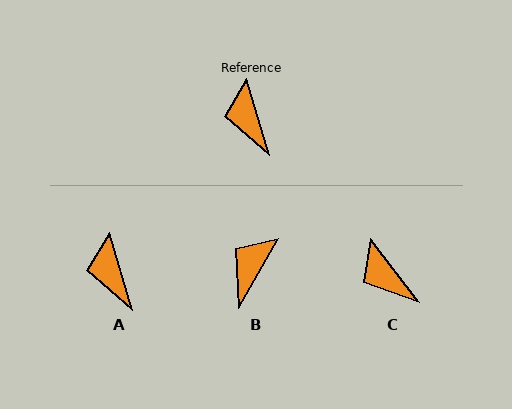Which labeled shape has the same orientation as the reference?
A.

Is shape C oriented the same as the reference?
No, it is off by about 21 degrees.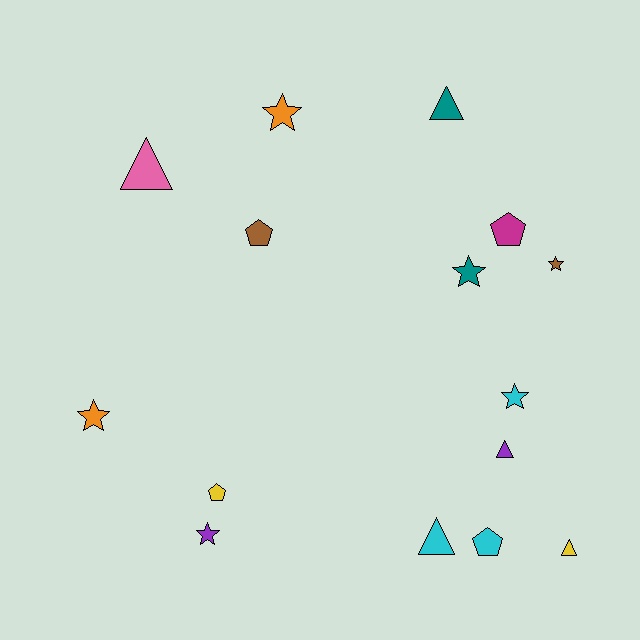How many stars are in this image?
There are 6 stars.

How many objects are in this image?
There are 15 objects.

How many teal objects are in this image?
There are 2 teal objects.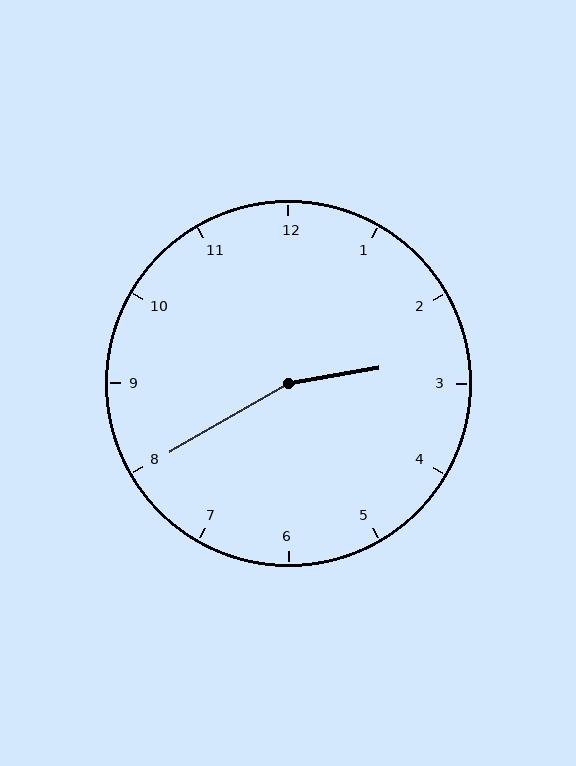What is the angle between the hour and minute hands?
Approximately 160 degrees.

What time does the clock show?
2:40.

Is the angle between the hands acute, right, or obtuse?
It is obtuse.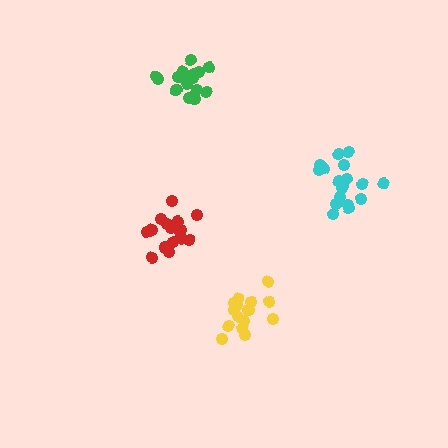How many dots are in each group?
Group 1: 15 dots, Group 2: 19 dots, Group 3: 17 dots, Group 4: 19 dots (70 total).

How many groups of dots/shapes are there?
There are 4 groups.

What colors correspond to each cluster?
The clusters are colored: yellow, cyan, red, green.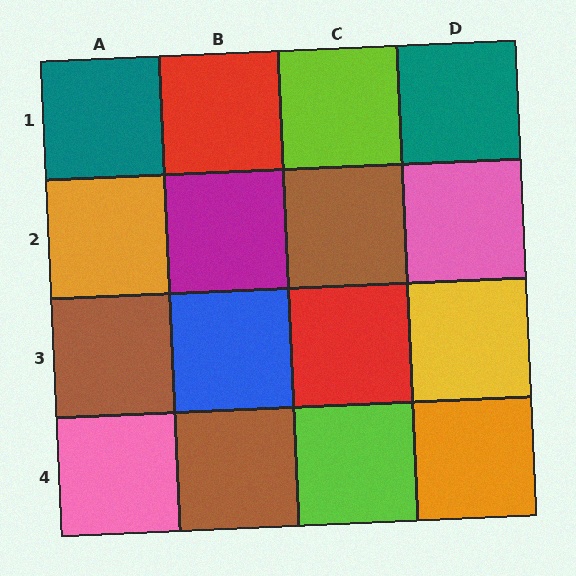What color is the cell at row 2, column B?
Magenta.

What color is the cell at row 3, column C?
Red.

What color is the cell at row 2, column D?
Pink.